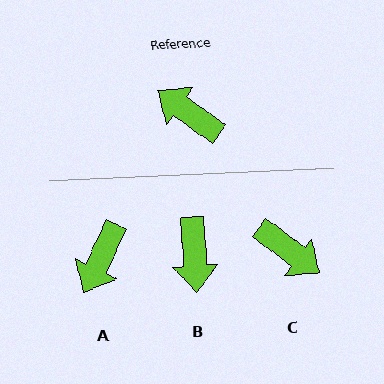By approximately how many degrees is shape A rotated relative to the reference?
Approximately 100 degrees counter-clockwise.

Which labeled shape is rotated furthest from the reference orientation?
C, about 179 degrees away.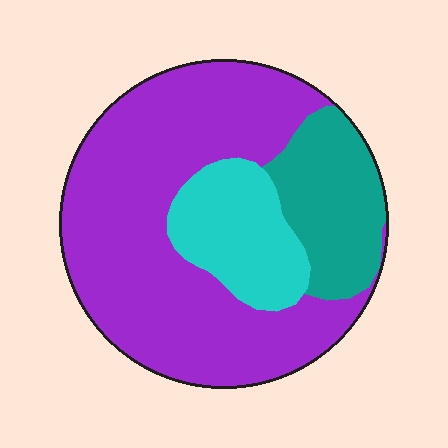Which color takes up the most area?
Purple, at roughly 65%.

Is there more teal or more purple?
Purple.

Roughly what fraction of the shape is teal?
Teal covers 18% of the shape.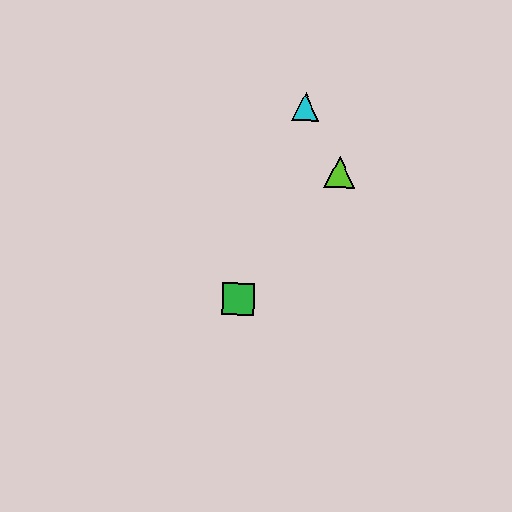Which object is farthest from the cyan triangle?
The green square is farthest from the cyan triangle.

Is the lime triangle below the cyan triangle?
Yes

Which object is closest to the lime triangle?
The cyan triangle is closest to the lime triangle.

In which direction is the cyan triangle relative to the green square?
The cyan triangle is above the green square.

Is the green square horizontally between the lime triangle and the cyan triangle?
No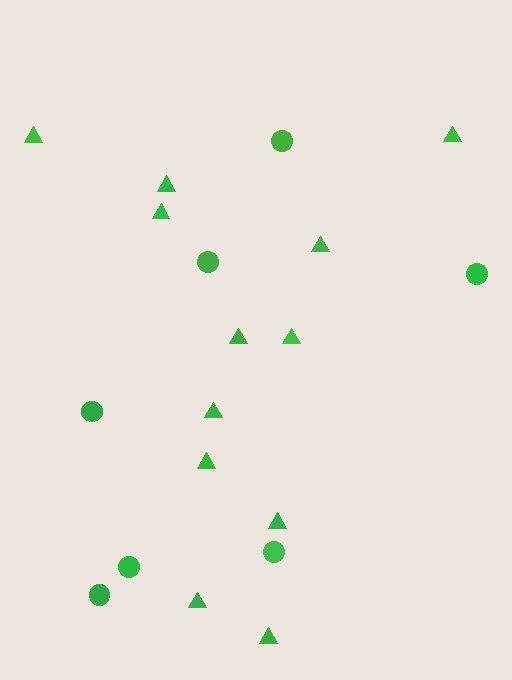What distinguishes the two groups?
There are 2 groups: one group of circles (7) and one group of triangles (12).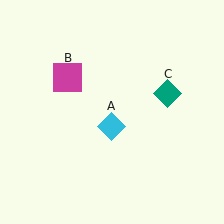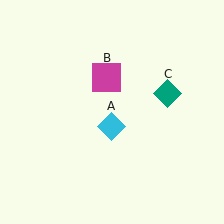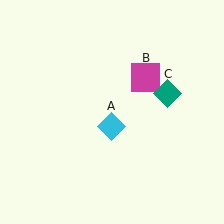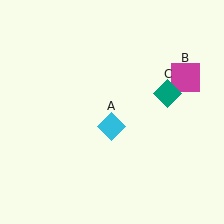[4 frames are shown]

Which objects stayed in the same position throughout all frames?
Cyan diamond (object A) and teal diamond (object C) remained stationary.